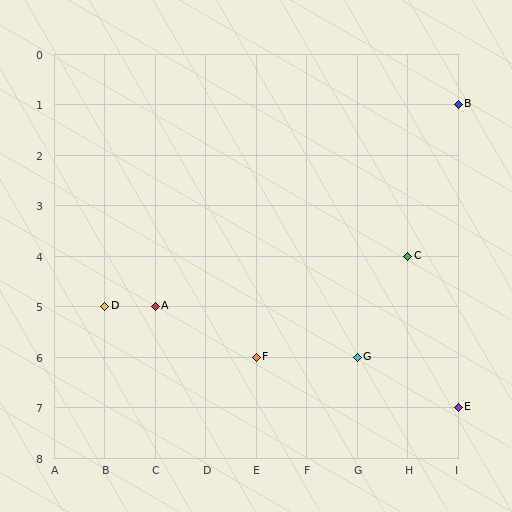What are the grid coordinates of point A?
Point A is at grid coordinates (C, 5).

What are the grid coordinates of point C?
Point C is at grid coordinates (H, 4).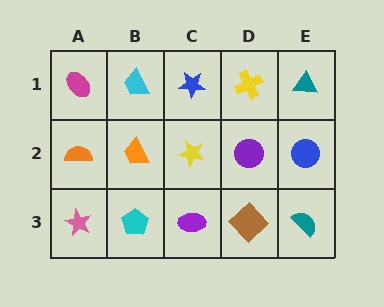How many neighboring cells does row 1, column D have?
3.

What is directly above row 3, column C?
A yellow star.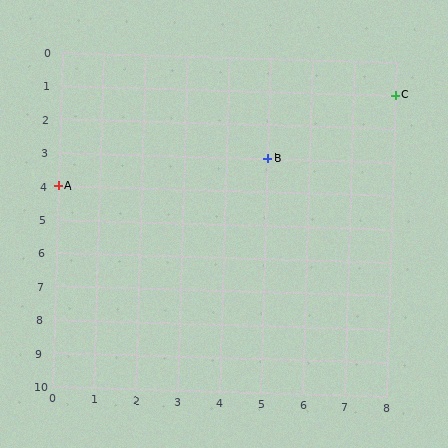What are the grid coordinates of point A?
Point A is at grid coordinates (0, 4).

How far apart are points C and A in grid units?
Points C and A are 8 columns and 3 rows apart (about 8.5 grid units diagonally).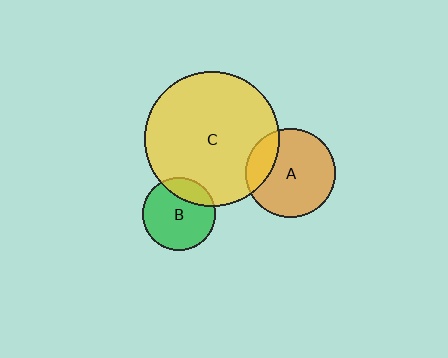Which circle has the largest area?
Circle C (yellow).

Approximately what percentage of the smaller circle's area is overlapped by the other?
Approximately 20%.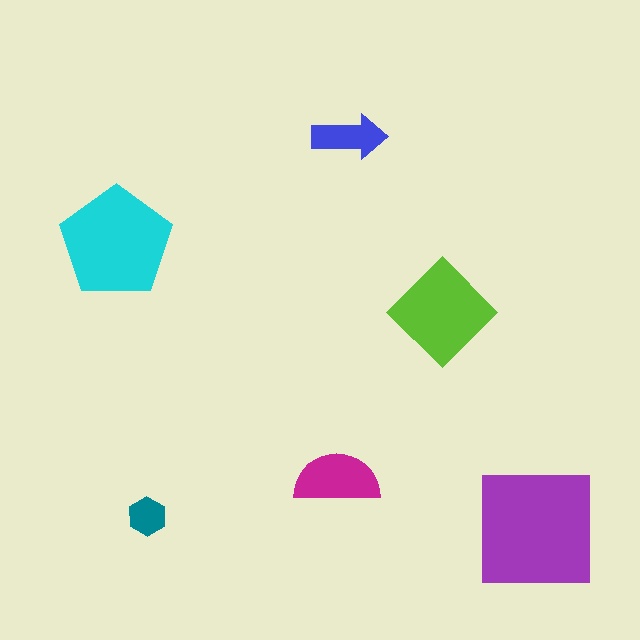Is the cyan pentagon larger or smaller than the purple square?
Smaller.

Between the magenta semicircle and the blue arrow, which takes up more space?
The magenta semicircle.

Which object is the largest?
The purple square.